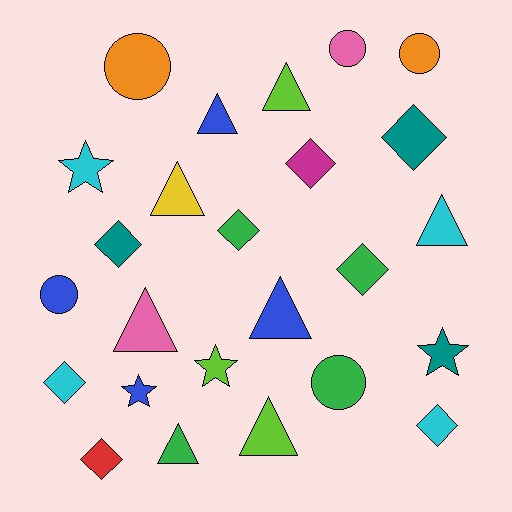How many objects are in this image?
There are 25 objects.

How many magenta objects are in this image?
There is 1 magenta object.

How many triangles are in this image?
There are 8 triangles.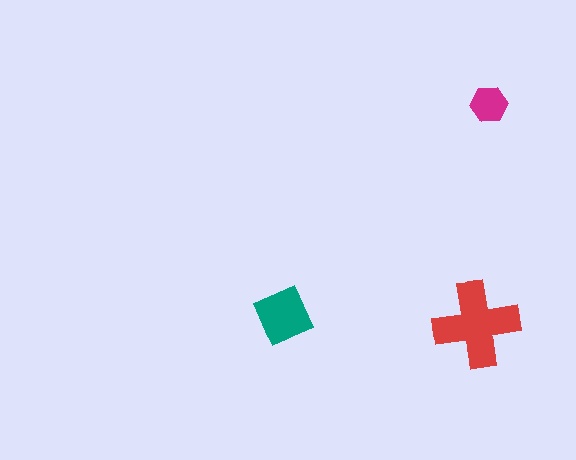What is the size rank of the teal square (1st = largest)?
2nd.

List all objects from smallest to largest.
The magenta hexagon, the teal square, the red cross.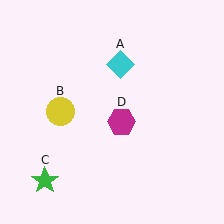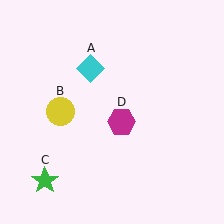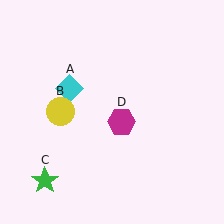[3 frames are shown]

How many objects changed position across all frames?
1 object changed position: cyan diamond (object A).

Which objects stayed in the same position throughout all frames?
Yellow circle (object B) and green star (object C) and magenta hexagon (object D) remained stationary.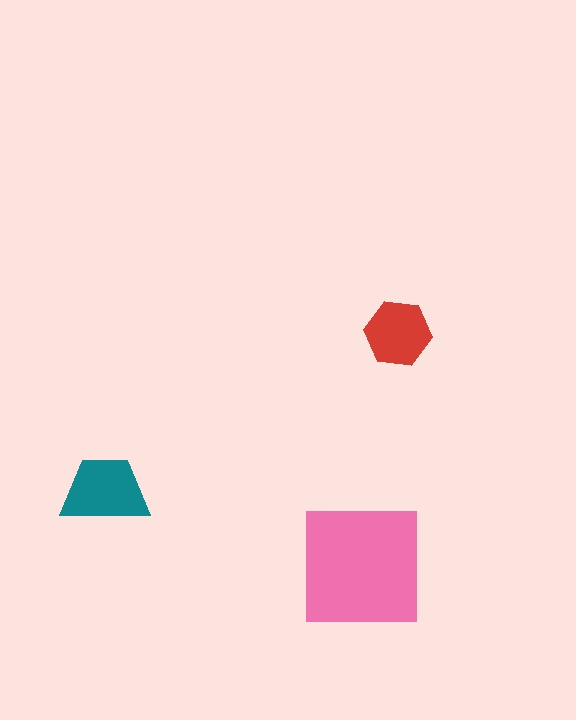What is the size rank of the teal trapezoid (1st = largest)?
2nd.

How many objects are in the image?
There are 3 objects in the image.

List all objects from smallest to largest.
The red hexagon, the teal trapezoid, the pink square.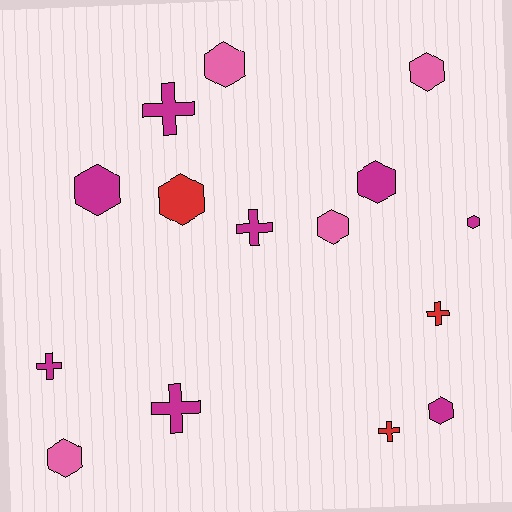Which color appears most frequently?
Magenta, with 8 objects.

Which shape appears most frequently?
Hexagon, with 9 objects.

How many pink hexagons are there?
There are 4 pink hexagons.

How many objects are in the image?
There are 15 objects.